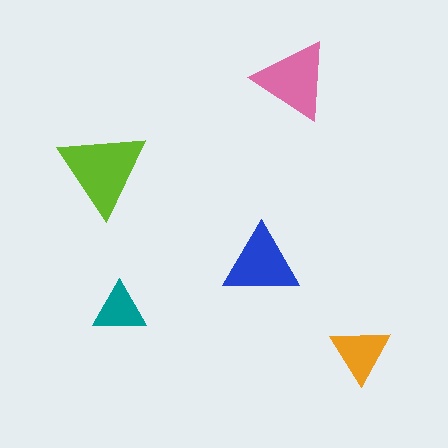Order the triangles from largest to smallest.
the lime one, the pink one, the blue one, the orange one, the teal one.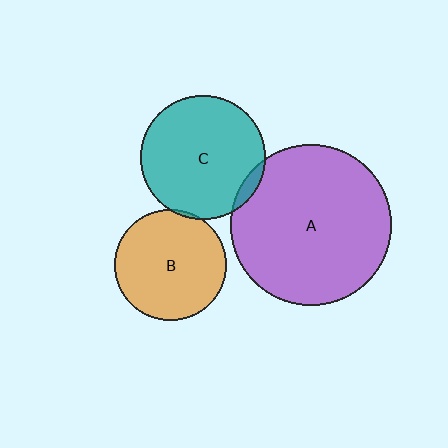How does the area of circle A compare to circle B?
Approximately 2.1 times.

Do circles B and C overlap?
Yes.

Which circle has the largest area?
Circle A (purple).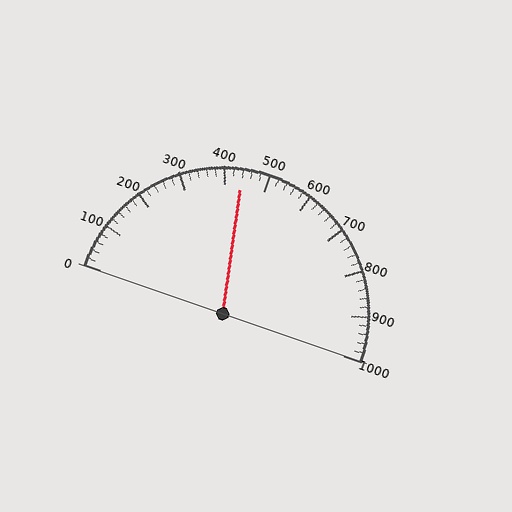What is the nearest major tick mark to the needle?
The nearest major tick mark is 400.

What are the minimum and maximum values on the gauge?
The gauge ranges from 0 to 1000.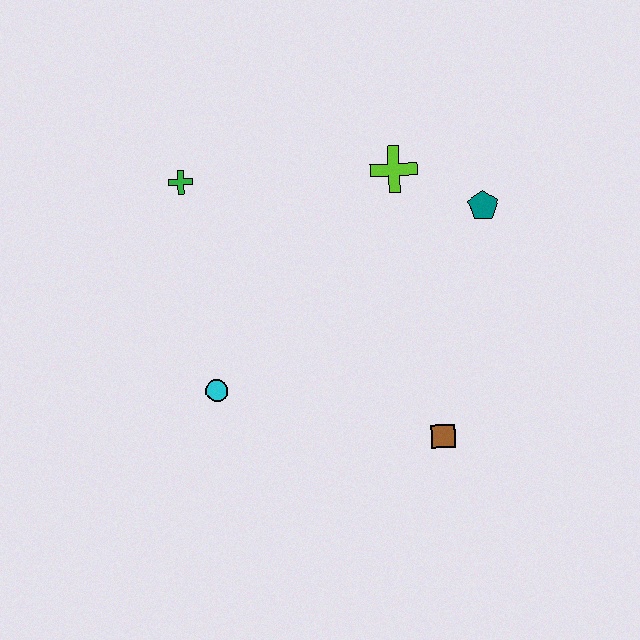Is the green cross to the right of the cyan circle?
No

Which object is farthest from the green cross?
The brown square is farthest from the green cross.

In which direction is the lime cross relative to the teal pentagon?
The lime cross is to the left of the teal pentagon.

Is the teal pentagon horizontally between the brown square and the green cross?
No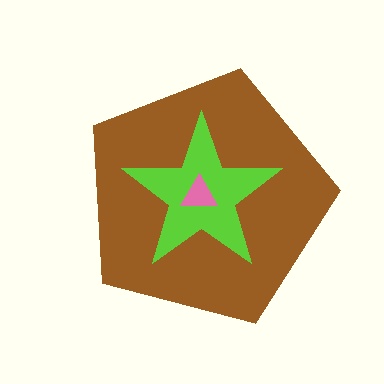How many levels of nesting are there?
3.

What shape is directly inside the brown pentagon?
The lime star.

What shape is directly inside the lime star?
The pink triangle.